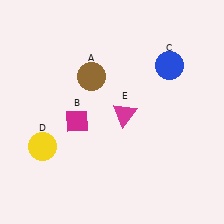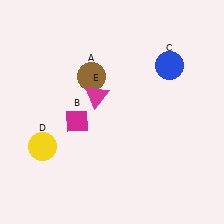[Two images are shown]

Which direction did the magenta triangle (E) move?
The magenta triangle (E) moved left.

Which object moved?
The magenta triangle (E) moved left.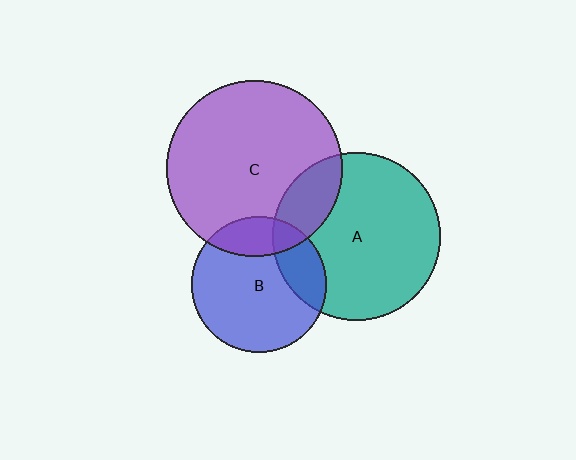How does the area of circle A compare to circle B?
Approximately 1.5 times.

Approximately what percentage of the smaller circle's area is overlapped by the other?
Approximately 20%.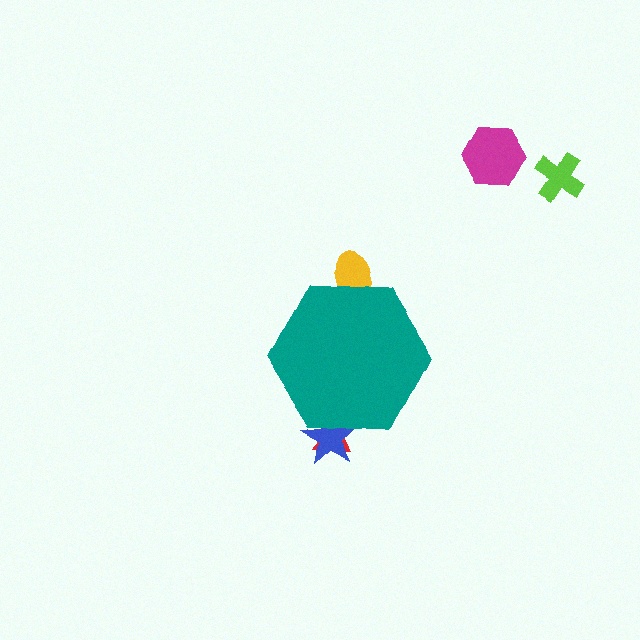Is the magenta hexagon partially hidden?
No, the magenta hexagon is fully visible.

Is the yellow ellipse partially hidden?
Yes, the yellow ellipse is partially hidden behind the teal hexagon.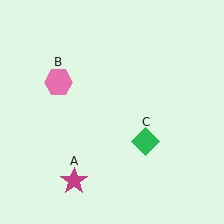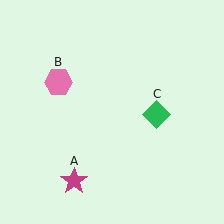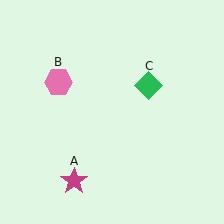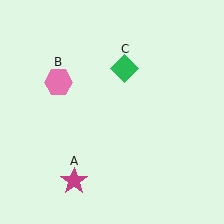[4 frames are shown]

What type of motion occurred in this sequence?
The green diamond (object C) rotated counterclockwise around the center of the scene.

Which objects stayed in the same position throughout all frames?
Magenta star (object A) and pink hexagon (object B) remained stationary.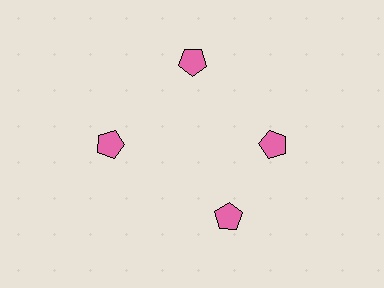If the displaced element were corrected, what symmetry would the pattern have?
It would have 4-fold rotational symmetry — the pattern would map onto itself every 90 degrees.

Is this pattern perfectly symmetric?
No. The 4 pink pentagons are arranged in a ring, but one element near the 6 o'clock position is rotated out of alignment along the ring, breaking the 4-fold rotational symmetry.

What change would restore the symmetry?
The symmetry would be restored by rotating it back into even spacing with its neighbors so that all 4 pentagons sit at equal angles and equal distance from the center.